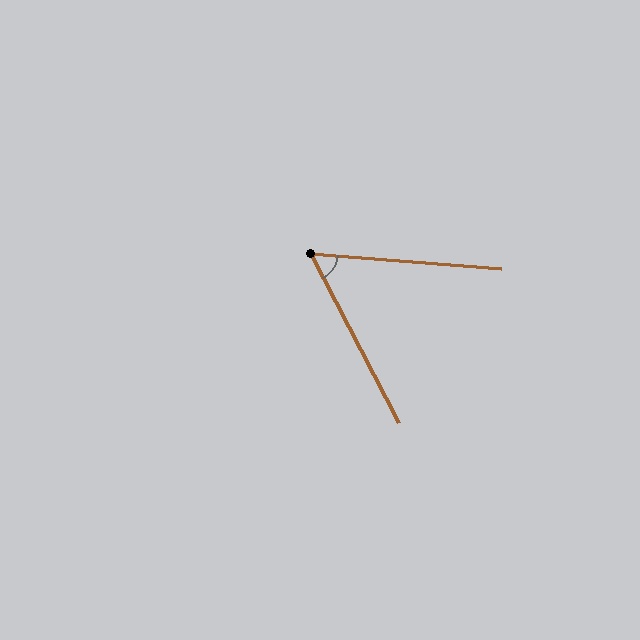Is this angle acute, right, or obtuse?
It is acute.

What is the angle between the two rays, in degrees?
Approximately 58 degrees.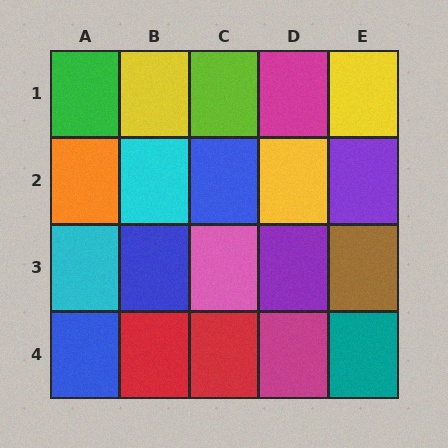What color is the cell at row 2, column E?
Purple.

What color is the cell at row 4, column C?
Red.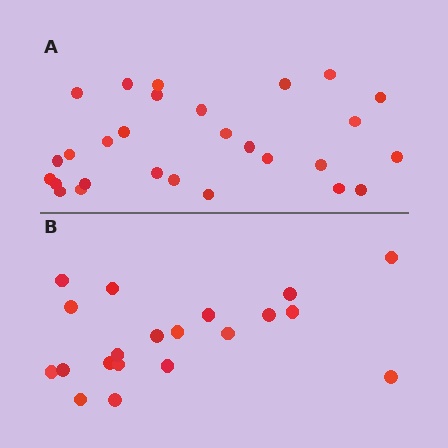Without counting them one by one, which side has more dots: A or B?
Region A (the top region) has more dots.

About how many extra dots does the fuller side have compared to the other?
Region A has roughly 8 or so more dots than region B.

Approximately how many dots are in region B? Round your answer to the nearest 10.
About 20 dots.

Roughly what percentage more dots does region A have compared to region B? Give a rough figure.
About 40% more.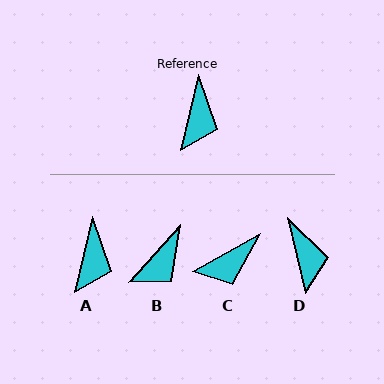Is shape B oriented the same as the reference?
No, it is off by about 28 degrees.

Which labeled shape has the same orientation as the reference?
A.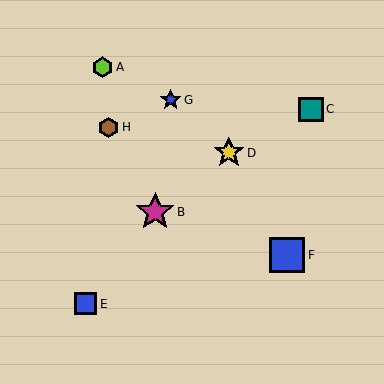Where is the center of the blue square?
The center of the blue square is at (86, 304).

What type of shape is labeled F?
Shape F is a blue square.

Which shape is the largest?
The magenta star (labeled B) is the largest.